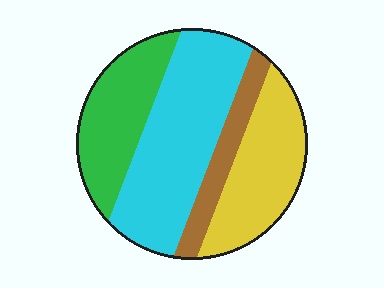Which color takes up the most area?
Cyan, at roughly 40%.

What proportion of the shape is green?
Green covers around 25% of the shape.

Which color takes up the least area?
Brown, at roughly 10%.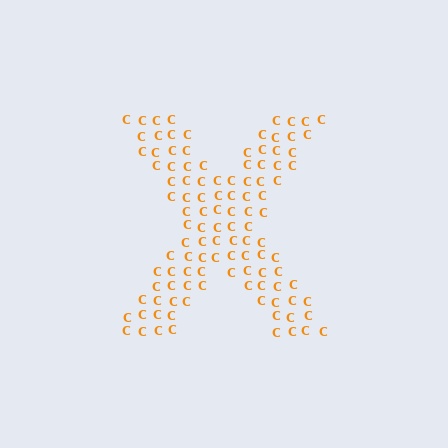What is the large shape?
The large shape is the letter X.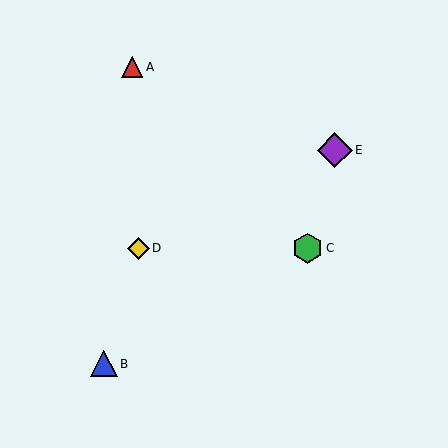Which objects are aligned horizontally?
Objects C, D are aligned horizontally.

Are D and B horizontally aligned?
No, D is at y≈248 and B is at y≈364.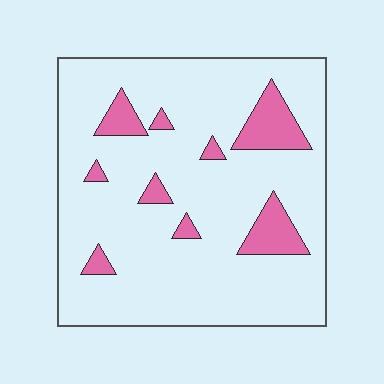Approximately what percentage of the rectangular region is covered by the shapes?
Approximately 15%.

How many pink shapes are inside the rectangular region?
9.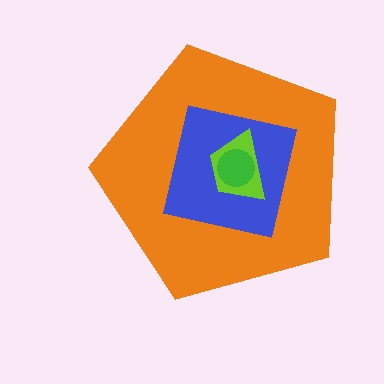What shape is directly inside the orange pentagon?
The blue square.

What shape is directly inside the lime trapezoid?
The green circle.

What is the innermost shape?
The green circle.